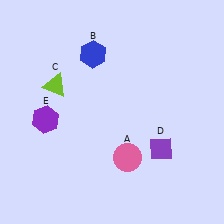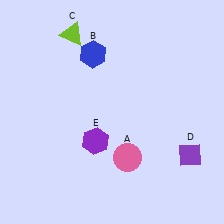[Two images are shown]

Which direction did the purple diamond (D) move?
The purple diamond (D) moved right.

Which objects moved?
The objects that moved are: the lime triangle (C), the purple diamond (D), the purple hexagon (E).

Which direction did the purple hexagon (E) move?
The purple hexagon (E) moved right.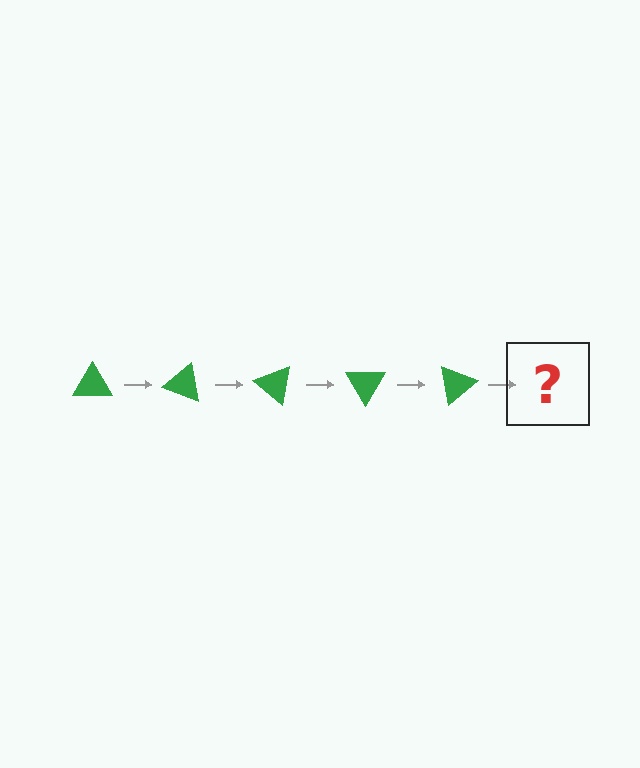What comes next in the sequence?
The next element should be a green triangle rotated 100 degrees.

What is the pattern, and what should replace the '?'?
The pattern is that the triangle rotates 20 degrees each step. The '?' should be a green triangle rotated 100 degrees.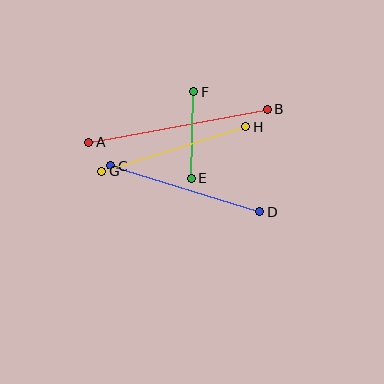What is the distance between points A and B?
The distance is approximately 181 pixels.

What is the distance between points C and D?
The distance is approximately 155 pixels.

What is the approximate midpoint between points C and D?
The midpoint is at approximately (185, 189) pixels.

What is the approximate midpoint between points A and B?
The midpoint is at approximately (178, 126) pixels.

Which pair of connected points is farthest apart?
Points A and B are farthest apart.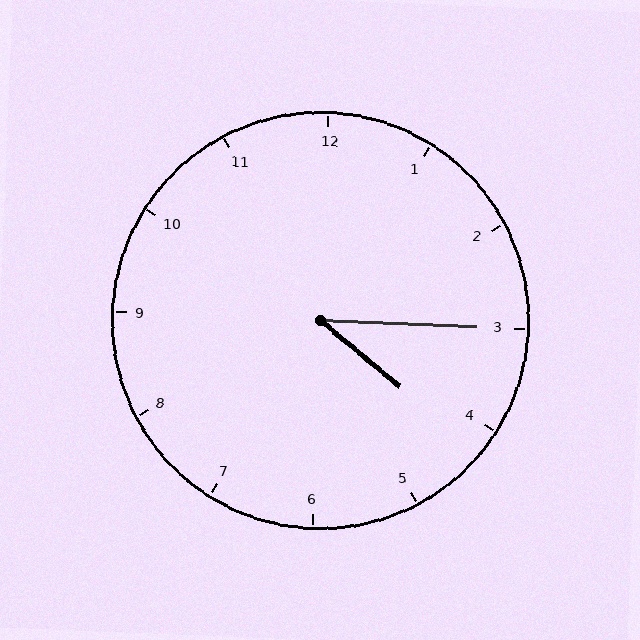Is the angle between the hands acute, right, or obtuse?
It is acute.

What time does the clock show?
4:15.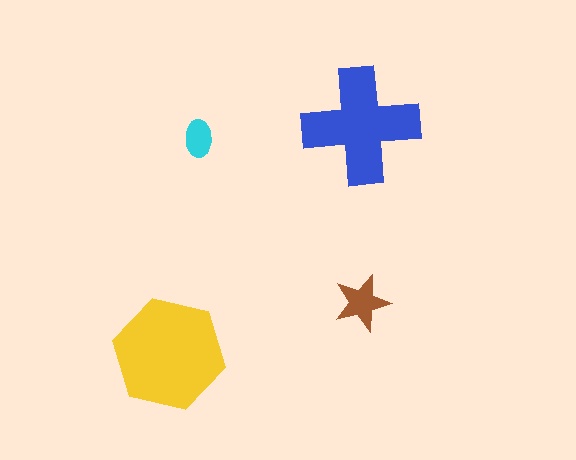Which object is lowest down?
The yellow hexagon is bottommost.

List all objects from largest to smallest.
The yellow hexagon, the blue cross, the brown star, the cyan ellipse.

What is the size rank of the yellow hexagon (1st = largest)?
1st.